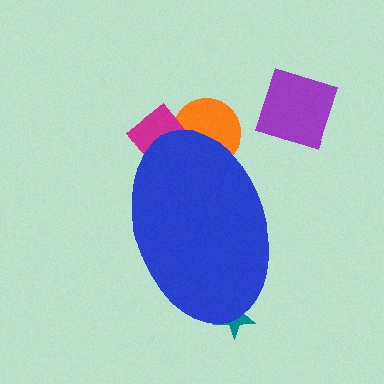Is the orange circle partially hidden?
Yes, the orange circle is partially hidden behind the blue ellipse.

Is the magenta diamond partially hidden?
Yes, the magenta diamond is partially hidden behind the blue ellipse.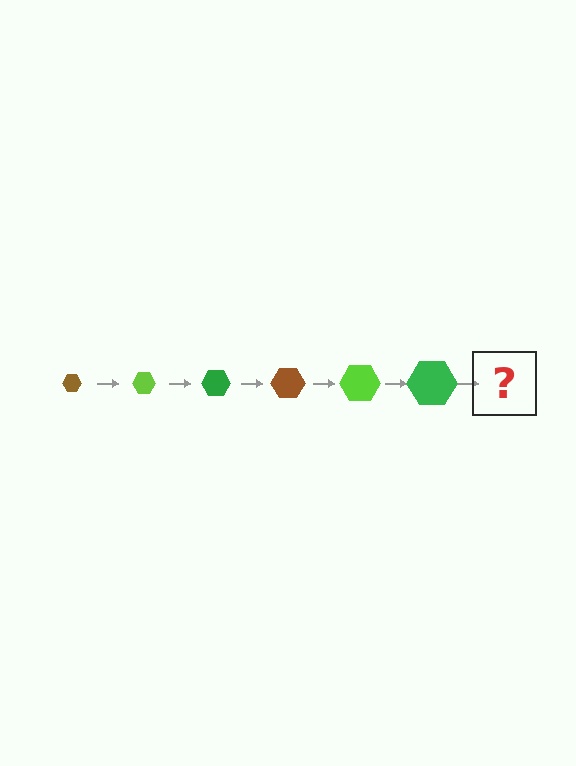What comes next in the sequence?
The next element should be a brown hexagon, larger than the previous one.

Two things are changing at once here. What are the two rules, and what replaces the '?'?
The two rules are that the hexagon grows larger each step and the color cycles through brown, lime, and green. The '?' should be a brown hexagon, larger than the previous one.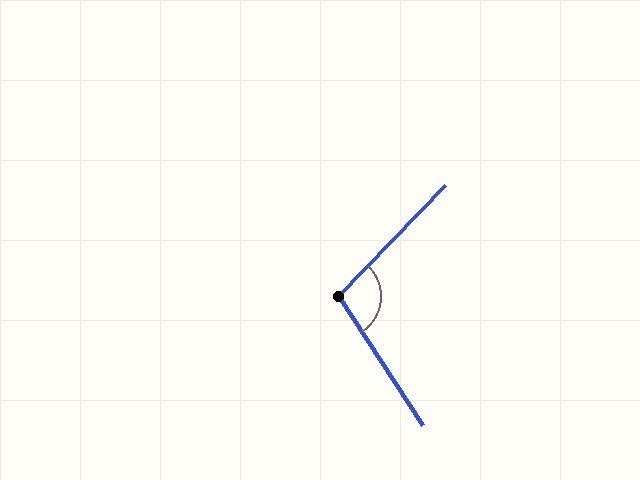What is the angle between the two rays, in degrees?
Approximately 103 degrees.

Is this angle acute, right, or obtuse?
It is obtuse.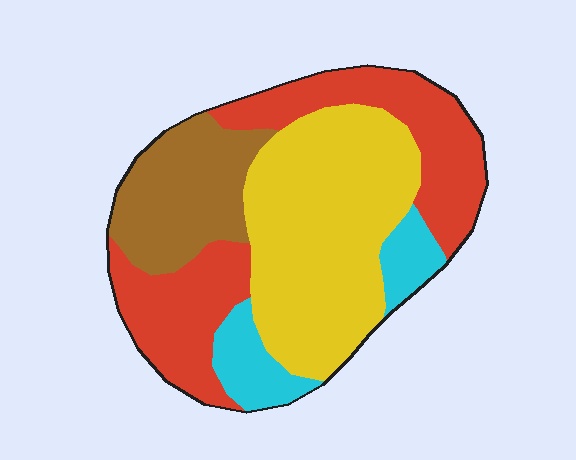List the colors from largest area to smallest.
From largest to smallest: yellow, red, brown, cyan.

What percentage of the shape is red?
Red covers around 35% of the shape.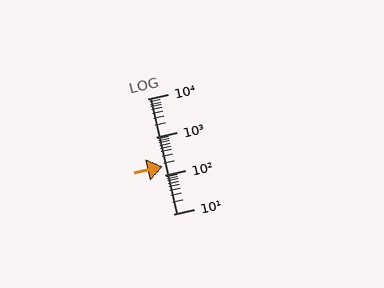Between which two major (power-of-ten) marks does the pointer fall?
The pointer is between 100 and 1000.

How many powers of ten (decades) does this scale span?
The scale spans 3 decades, from 10 to 10000.